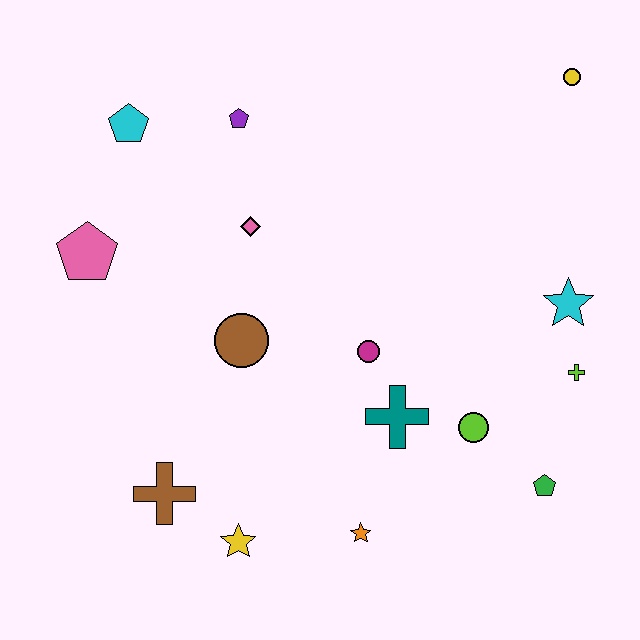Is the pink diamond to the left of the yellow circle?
Yes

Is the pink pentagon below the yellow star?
No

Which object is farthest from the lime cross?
The cyan pentagon is farthest from the lime cross.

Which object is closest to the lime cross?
The cyan star is closest to the lime cross.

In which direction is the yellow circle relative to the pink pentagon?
The yellow circle is to the right of the pink pentagon.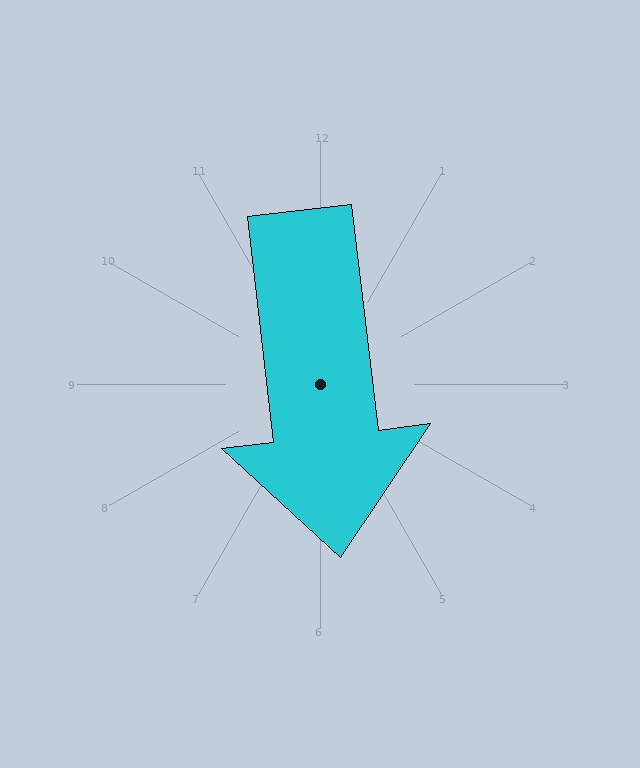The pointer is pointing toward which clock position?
Roughly 6 o'clock.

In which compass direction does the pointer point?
South.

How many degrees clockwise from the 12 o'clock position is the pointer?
Approximately 173 degrees.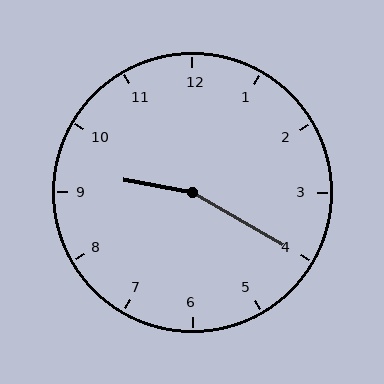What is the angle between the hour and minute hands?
Approximately 160 degrees.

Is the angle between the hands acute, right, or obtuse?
It is obtuse.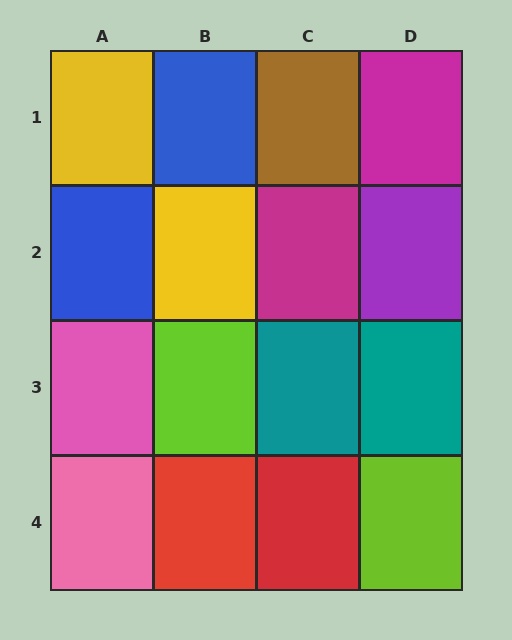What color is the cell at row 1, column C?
Brown.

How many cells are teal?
2 cells are teal.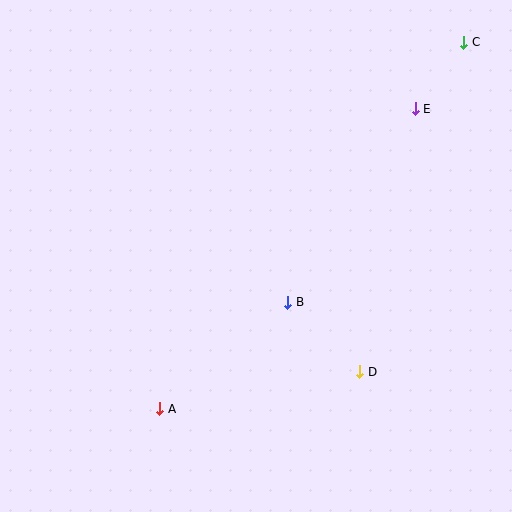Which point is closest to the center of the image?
Point B at (288, 302) is closest to the center.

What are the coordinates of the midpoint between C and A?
The midpoint between C and A is at (312, 225).